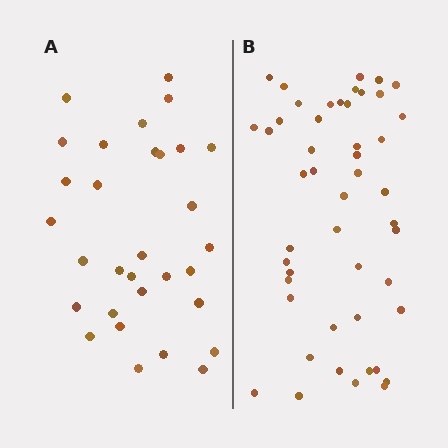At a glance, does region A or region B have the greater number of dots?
Region B (the right region) has more dots.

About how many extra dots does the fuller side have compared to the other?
Region B has approximately 15 more dots than region A.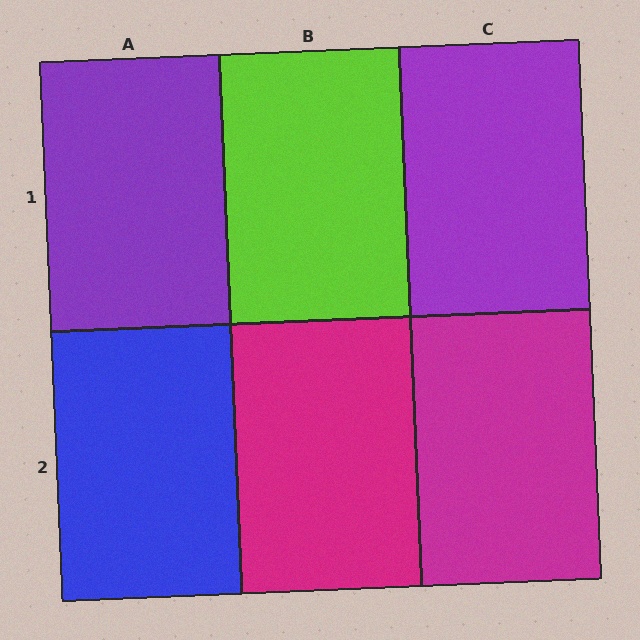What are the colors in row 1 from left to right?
Purple, lime, purple.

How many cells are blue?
1 cell is blue.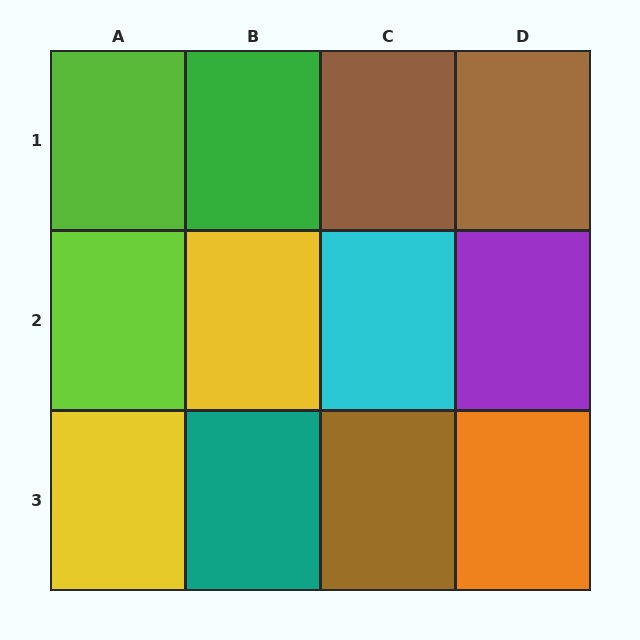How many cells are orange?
1 cell is orange.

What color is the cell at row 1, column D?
Brown.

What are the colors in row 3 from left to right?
Yellow, teal, brown, orange.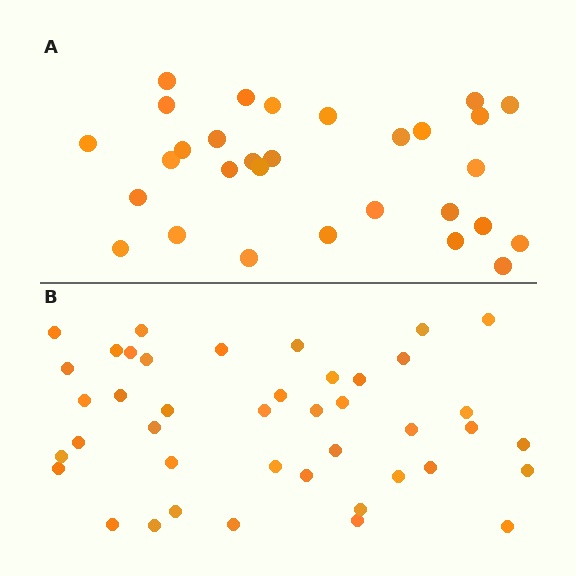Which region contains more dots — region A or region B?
Region B (the bottom region) has more dots.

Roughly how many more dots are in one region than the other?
Region B has roughly 12 or so more dots than region A.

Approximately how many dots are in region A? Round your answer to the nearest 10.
About 30 dots.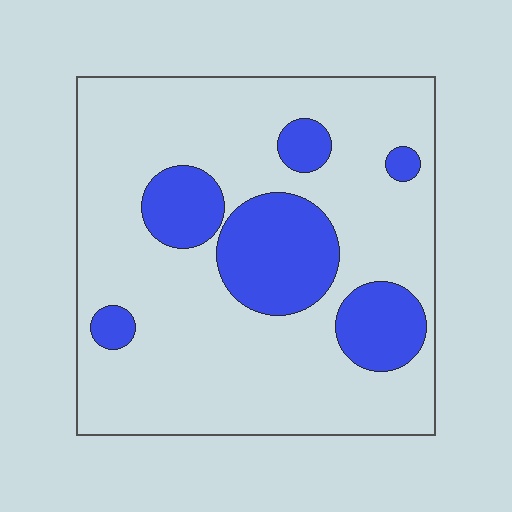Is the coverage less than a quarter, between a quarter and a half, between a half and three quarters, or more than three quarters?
Less than a quarter.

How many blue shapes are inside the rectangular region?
6.